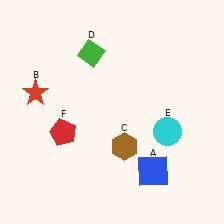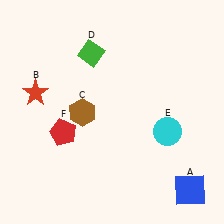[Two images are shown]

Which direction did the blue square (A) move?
The blue square (A) moved right.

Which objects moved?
The objects that moved are: the blue square (A), the brown hexagon (C).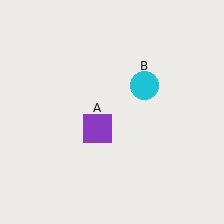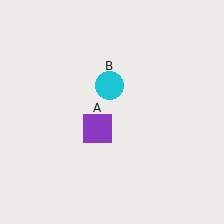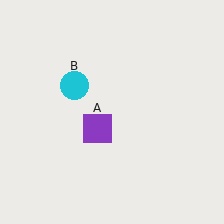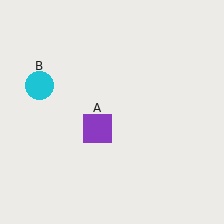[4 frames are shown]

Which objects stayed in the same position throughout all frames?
Purple square (object A) remained stationary.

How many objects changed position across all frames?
1 object changed position: cyan circle (object B).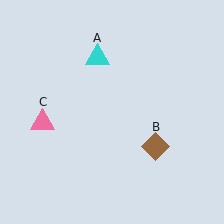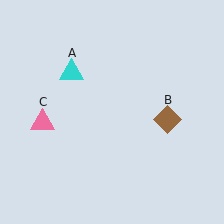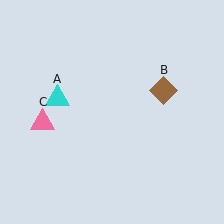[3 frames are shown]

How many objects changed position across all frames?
2 objects changed position: cyan triangle (object A), brown diamond (object B).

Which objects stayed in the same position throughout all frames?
Pink triangle (object C) remained stationary.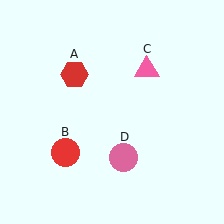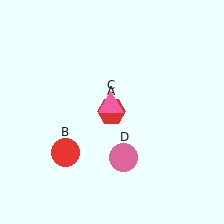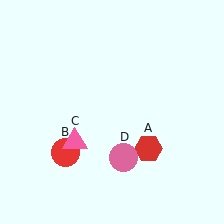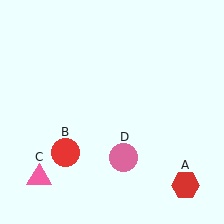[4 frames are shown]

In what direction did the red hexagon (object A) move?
The red hexagon (object A) moved down and to the right.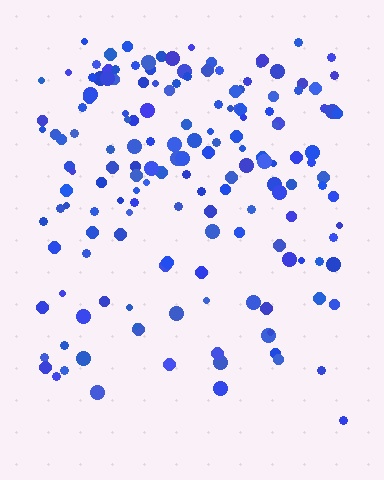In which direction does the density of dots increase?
From bottom to top, with the top side densest.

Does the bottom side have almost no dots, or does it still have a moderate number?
Still a moderate number, just noticeably fewer than the top.